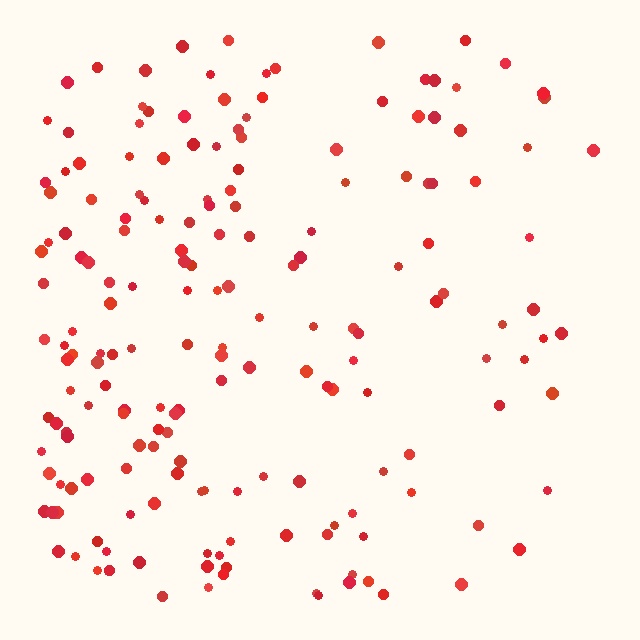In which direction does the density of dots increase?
From right to left, with the left side densest.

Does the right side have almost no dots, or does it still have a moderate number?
Still a moderate number, just noticeably fewer than the left.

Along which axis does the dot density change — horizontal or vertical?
Horizontal.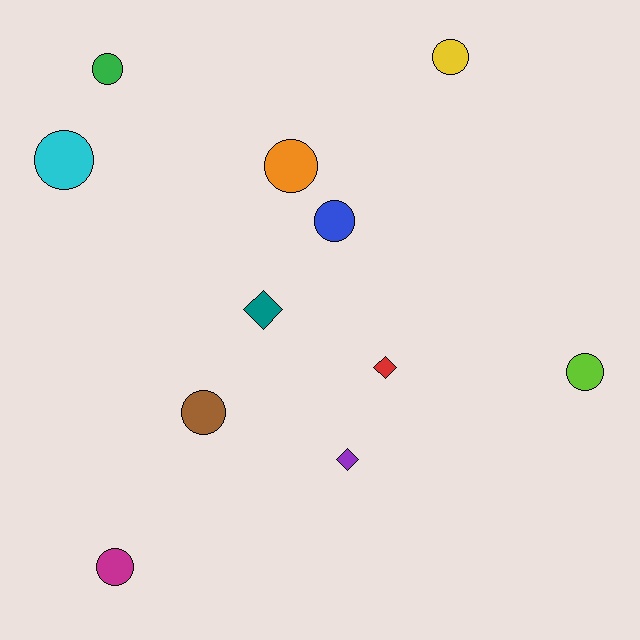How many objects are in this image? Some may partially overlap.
There are 11 objects.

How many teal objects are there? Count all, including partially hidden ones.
There is 1 teal object.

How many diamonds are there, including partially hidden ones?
There are 3 diamonds.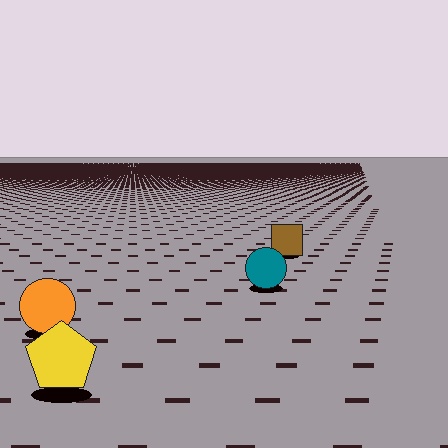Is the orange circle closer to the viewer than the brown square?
Yes. The orange circle is closer — you can tell from the texture gradient: the ground texture is coarser near it.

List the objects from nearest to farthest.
From nearest to farthest: the yellow pentagon, the orange circle, the teal circle, the brown square.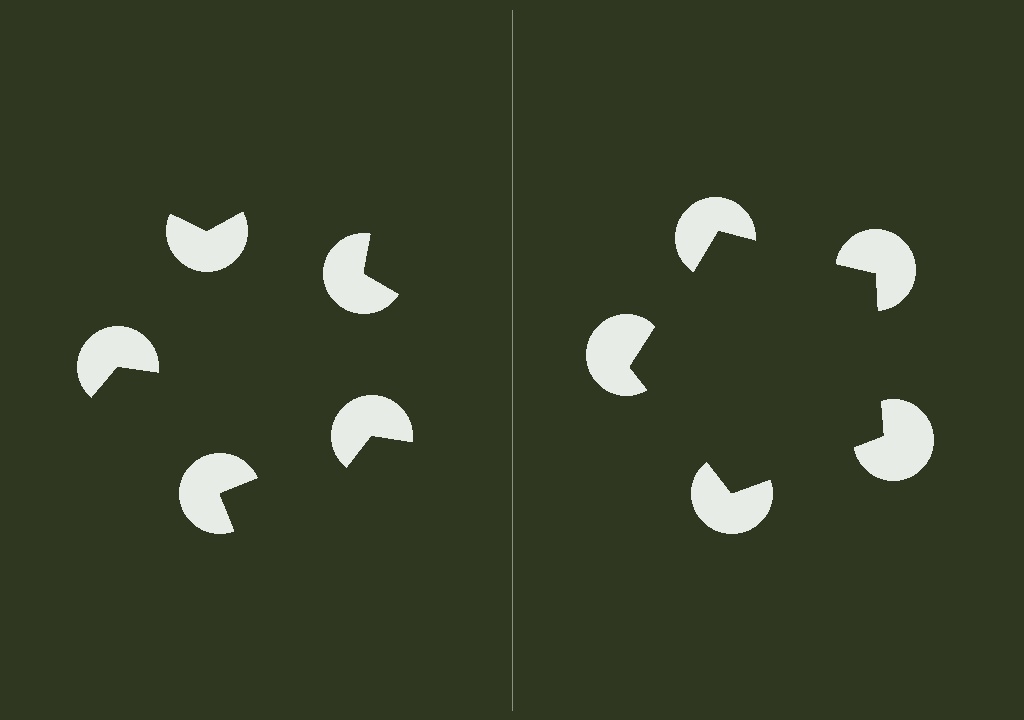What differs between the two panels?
The pac-man discs are positioned identically on both sides; only the wedge orientations differ. On the right they align to a pentagon; on the left they are misaligned.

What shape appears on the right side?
An illusory pentagon.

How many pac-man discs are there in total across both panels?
10 — 5 on each side.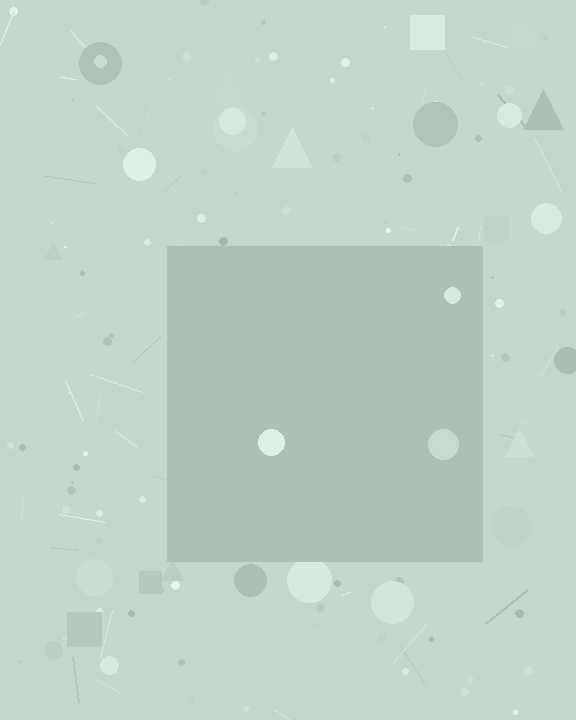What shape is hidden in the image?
A square is hidden in the image.